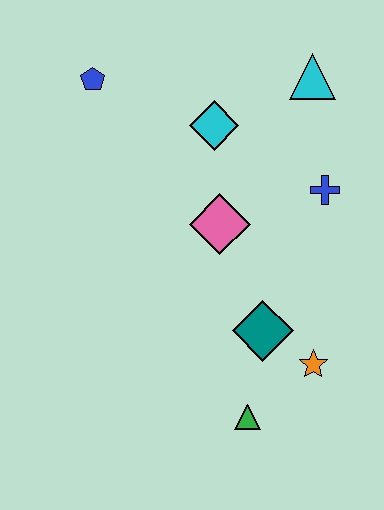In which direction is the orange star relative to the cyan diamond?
The orange star is below the cyan diamond.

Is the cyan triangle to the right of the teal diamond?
Yes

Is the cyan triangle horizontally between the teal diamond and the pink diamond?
No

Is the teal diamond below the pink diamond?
Yes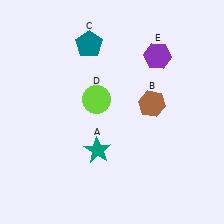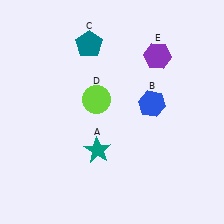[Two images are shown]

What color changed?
The hexagon (B) changed from brown in Image 1 to blue in Image 2.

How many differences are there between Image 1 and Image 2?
There is 1 difference between the two images.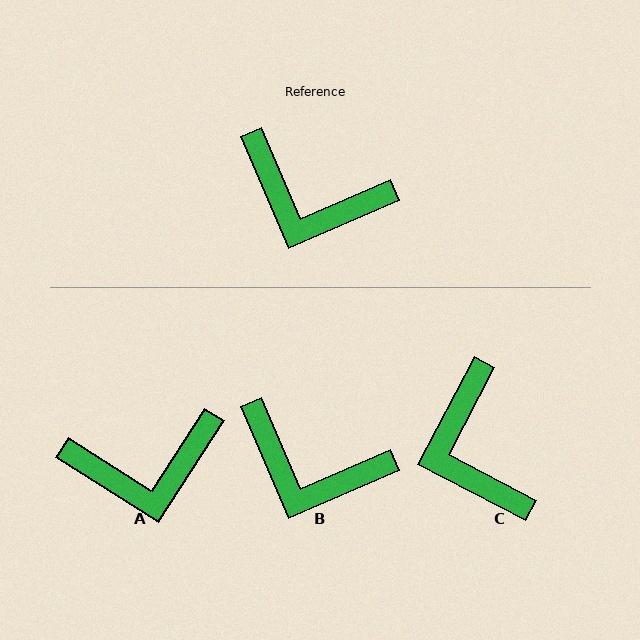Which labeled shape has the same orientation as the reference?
B.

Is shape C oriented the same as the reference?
No, it is off by about 51 degrees.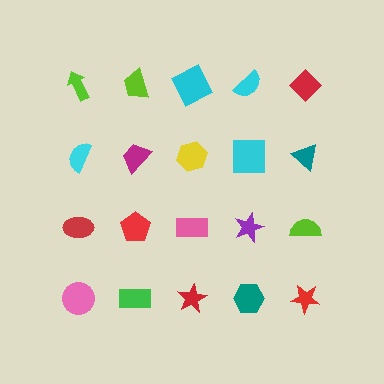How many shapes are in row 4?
5 shapes.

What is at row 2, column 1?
A cyan semicircle.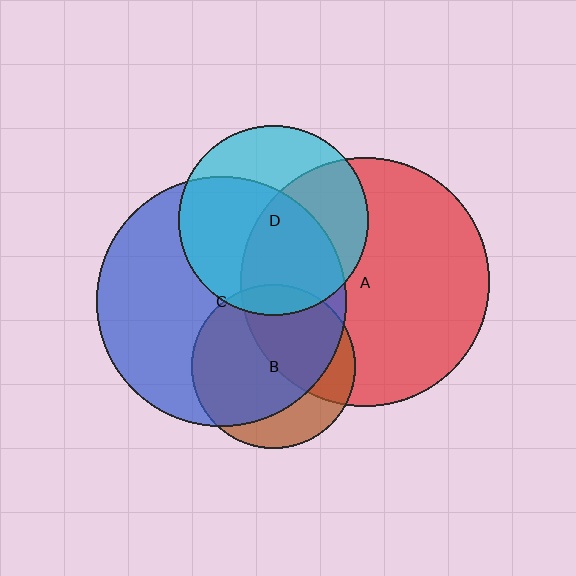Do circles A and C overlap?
Yes.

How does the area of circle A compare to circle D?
Approximately 1.7 times.